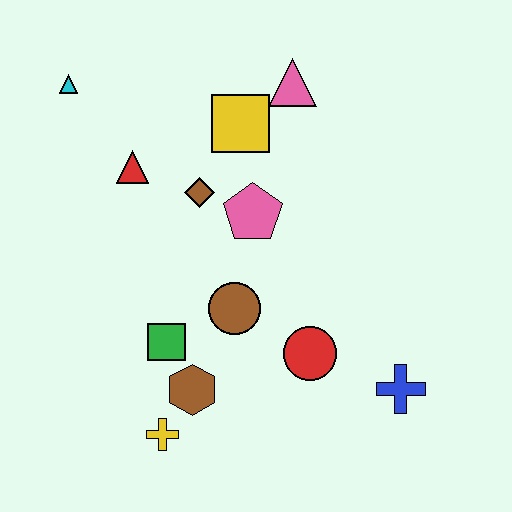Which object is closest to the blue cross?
The red circle is closest to the blue cross.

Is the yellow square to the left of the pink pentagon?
Yes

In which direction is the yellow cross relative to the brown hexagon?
The yellow cross is below the brown hexagon.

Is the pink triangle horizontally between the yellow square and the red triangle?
No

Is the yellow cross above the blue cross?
No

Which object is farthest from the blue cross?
The cyan triangle is farthest from the blue cross.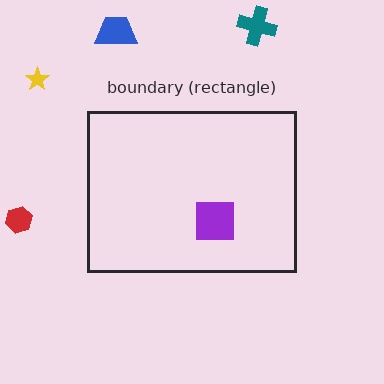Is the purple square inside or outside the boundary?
Inside.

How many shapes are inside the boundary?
1 inside, 4 outside.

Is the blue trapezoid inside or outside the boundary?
Outside.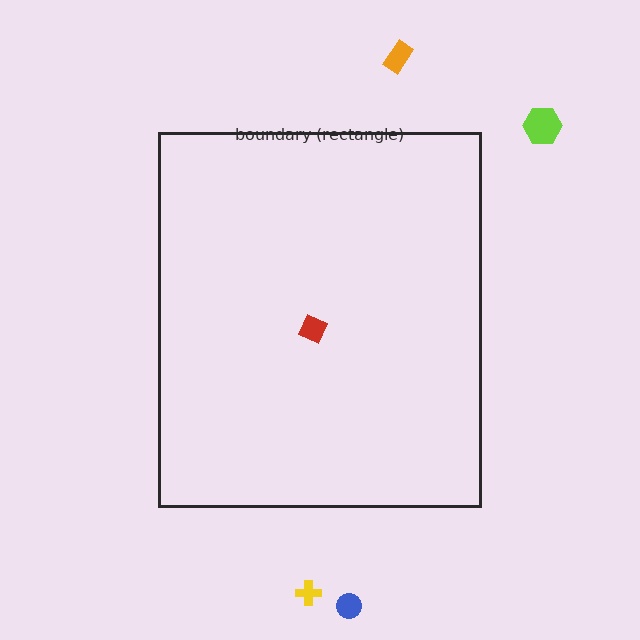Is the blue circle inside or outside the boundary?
Outside.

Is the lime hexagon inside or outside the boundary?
Outside.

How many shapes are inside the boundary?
1 inside, 4 outside.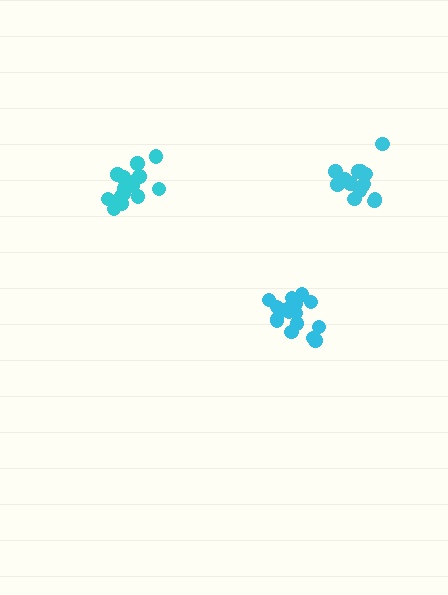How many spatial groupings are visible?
There are 3 spatial groupings.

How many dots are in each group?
Group 1: 14 dots, Group 2: 18 dots, Group 3: 15 dots (47 total).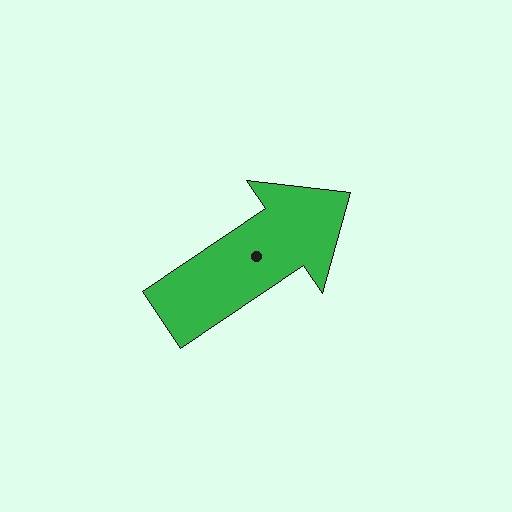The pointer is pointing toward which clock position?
Roughly 2 o'clock.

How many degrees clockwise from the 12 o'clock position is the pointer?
Approximately 56 degrees.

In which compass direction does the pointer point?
Northeast.